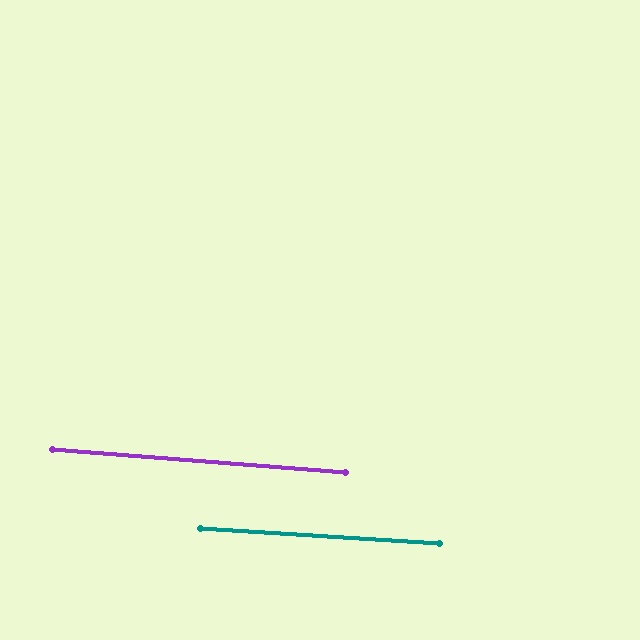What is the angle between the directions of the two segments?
Approximately 1 degree.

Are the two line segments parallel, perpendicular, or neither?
Parallel — their directions differ by only 0.7°.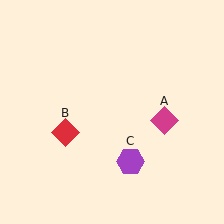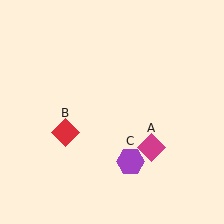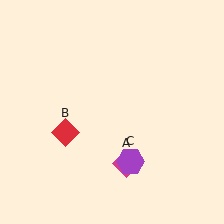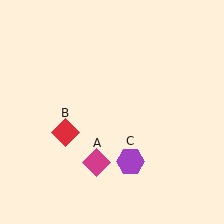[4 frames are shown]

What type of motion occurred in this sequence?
The magenta diamond (object A) rotated clockwise around the center of the scene.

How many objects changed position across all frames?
1 object changed position: magenta diamond (object A).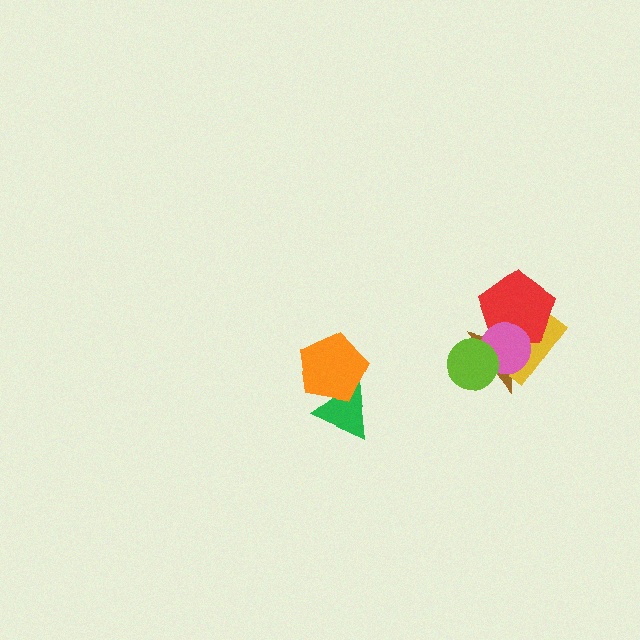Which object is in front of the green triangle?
The orange pentagon is in front of the green triangle.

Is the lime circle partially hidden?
No, no other shape covers it.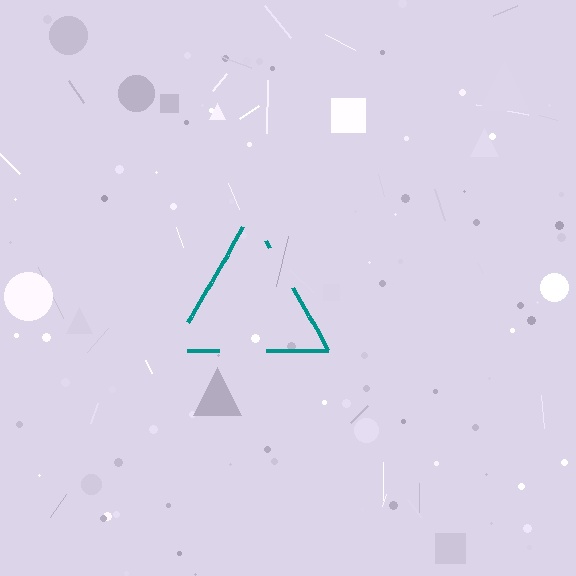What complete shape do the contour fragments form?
The contour fragments form a triangle.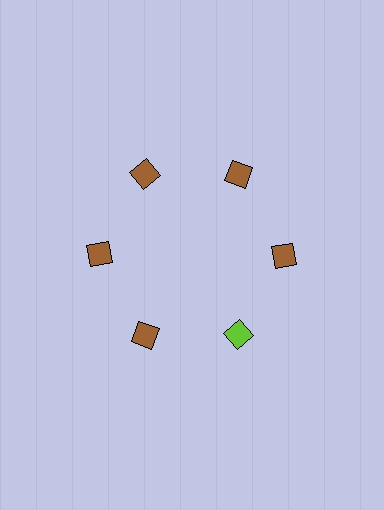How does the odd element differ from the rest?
It has a different color: lime instead of brown.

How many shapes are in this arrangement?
There are 6 shapes arranged in a ring pattern.